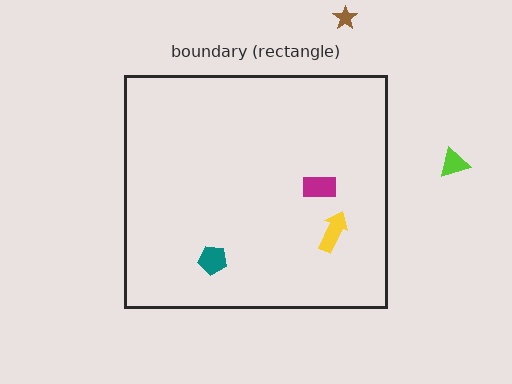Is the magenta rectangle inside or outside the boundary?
Inside.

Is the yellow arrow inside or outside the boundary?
Inside.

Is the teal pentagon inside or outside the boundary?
Inside.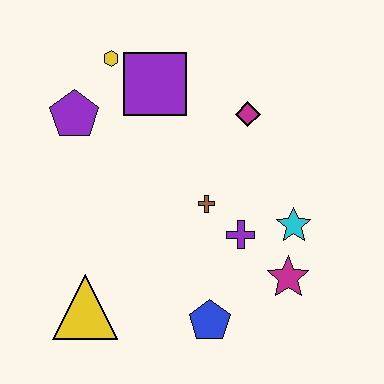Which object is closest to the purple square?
The yellow hexagon is closest to the purple square.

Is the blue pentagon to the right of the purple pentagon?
Yes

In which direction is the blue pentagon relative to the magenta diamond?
The blue pentagon is below the magenta diamond.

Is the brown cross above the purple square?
No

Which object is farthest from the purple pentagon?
The magenta star is farthest from the purple pentagon.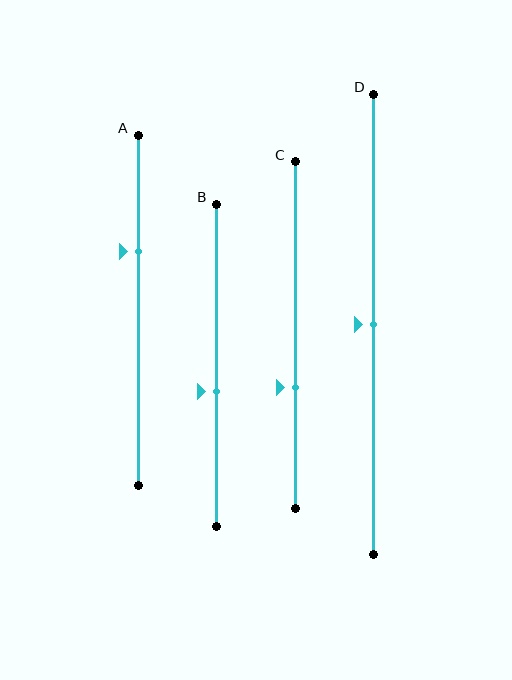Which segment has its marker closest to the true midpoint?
Segment D has its marker closest to the true midpoint.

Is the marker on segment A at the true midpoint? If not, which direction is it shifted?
No, the marker on segment A is shifted upward by about 17% of the segment length.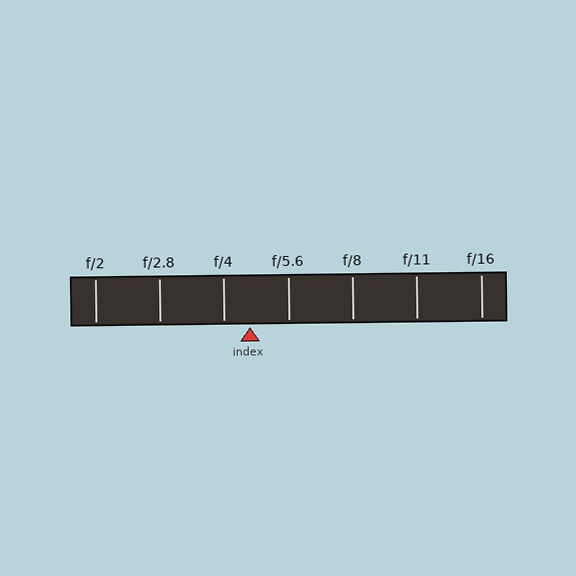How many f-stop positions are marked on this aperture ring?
There are 7 f-stop positions marked.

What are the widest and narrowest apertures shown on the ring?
The widest aperture shown is f/2 and the narrowest is f/16.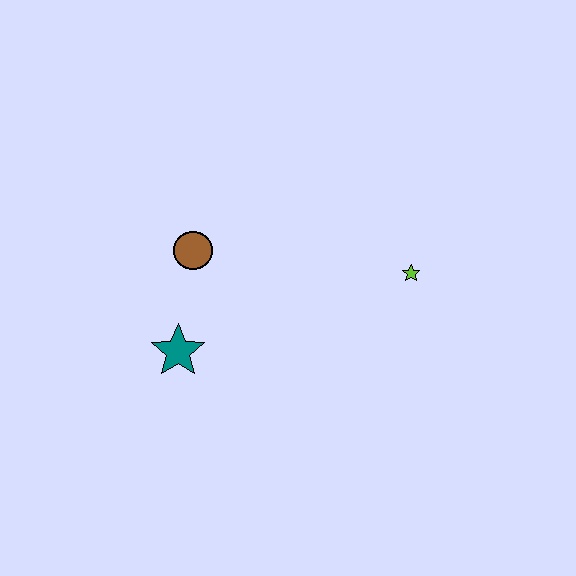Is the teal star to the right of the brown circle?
No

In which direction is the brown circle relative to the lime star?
The brown circle is to the left of the lime star.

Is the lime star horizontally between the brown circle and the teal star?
No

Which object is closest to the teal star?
The brown circle is closest to the teal star.